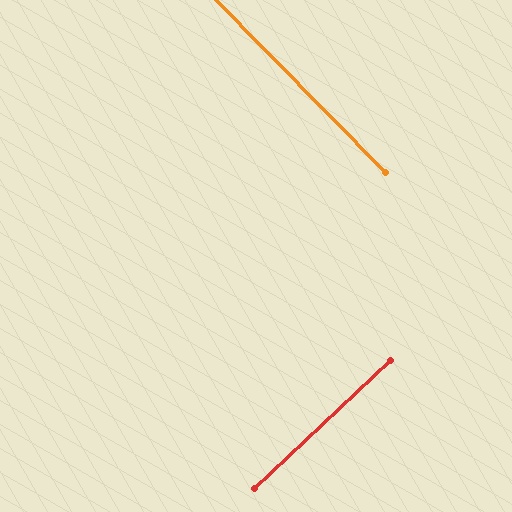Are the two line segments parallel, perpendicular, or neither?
Perpendicular — they meet at approximately 89°.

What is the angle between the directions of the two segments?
Approximately 89 degrees.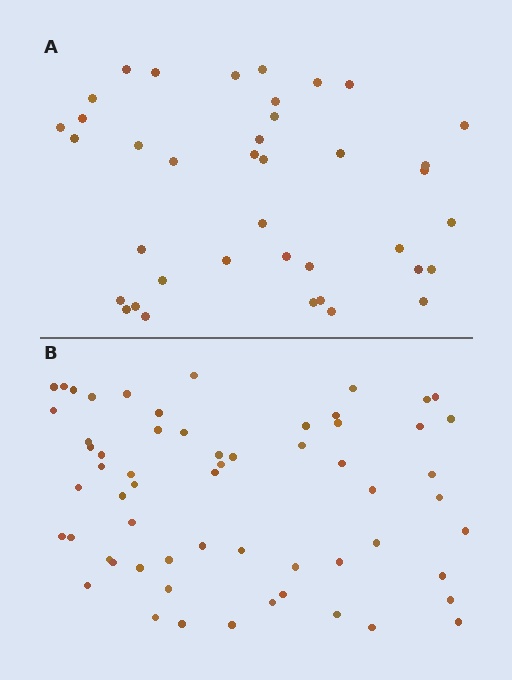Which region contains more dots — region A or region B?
Region B (the bottom region) has more dots.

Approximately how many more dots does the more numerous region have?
Region B has approximately 20 more dots than region A.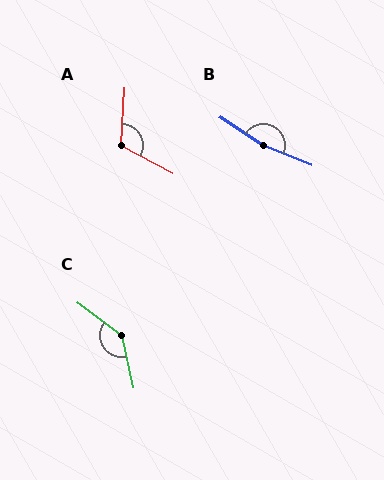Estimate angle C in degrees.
Approximately 138 degrees.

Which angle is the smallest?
A, at approximately 115 degrees.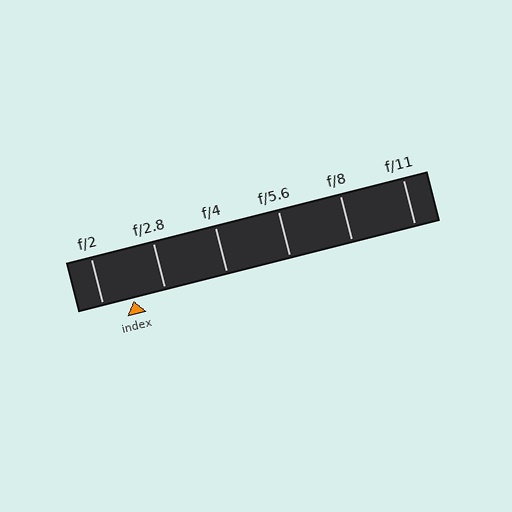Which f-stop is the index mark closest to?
The index mark is closest to f/2.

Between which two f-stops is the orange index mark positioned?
The index mark is between f/2 and f/2.8.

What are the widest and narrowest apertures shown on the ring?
The widest aperture shown is f/2 and the narrowest is f/11.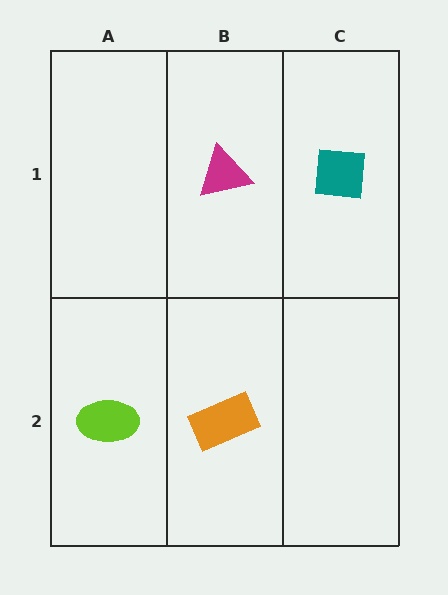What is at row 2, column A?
A lime ellipse.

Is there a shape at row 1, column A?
No, that cell is empty.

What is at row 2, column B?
An orange rectangle.